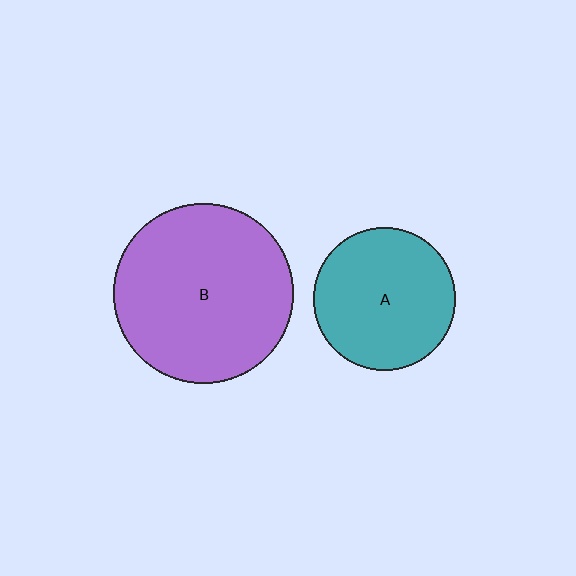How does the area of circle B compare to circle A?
Approximately 1.6 times.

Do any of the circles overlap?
No, none of the circles overlap.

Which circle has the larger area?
Circle B (purple).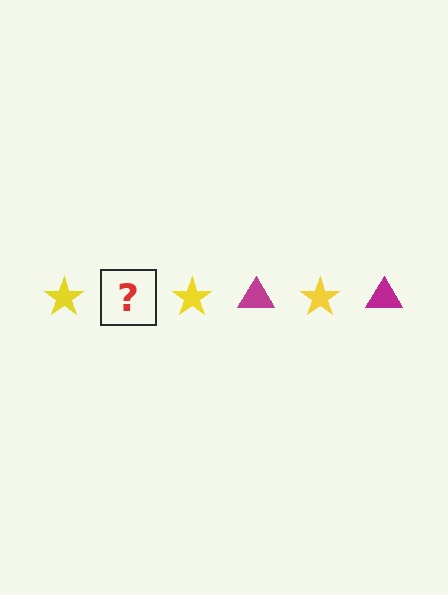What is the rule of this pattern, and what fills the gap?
The rule is that the pattern alternates between yellow star and magenta triangle. The gap should be filled with a magenta triangle.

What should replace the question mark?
The question mark should be replaced with a magenta triangle.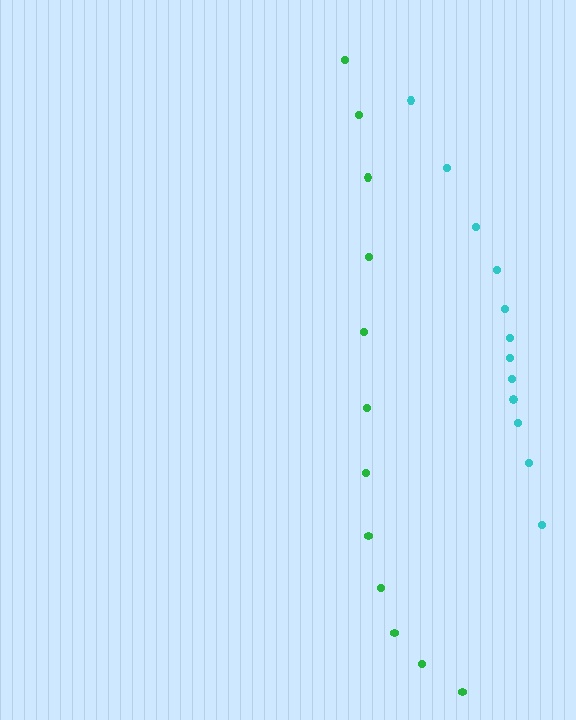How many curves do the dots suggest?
There are 2 distinct paths.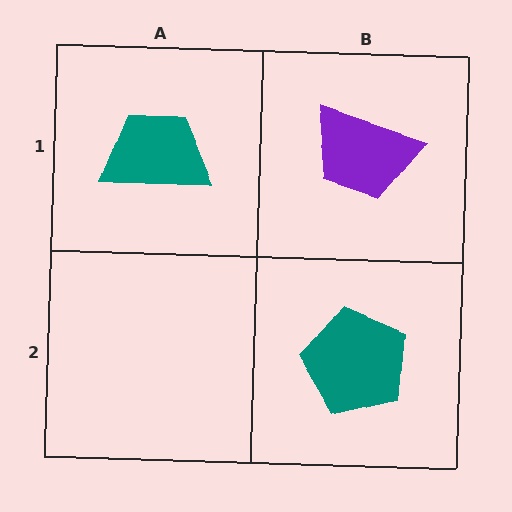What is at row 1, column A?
A teal trapezoid.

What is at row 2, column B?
A teal pentagon.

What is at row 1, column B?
A purple trapezoid.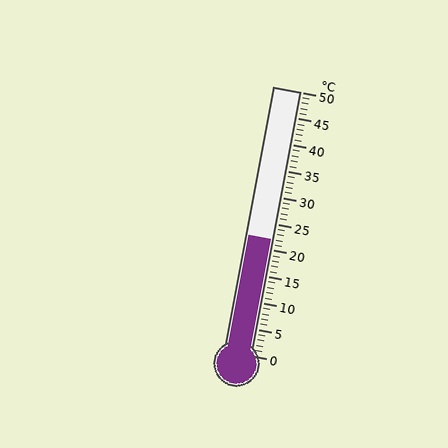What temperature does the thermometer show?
The thermometer shows approximately 22°C.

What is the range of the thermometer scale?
The thermometer scale ranges from 0°C to 50°C.